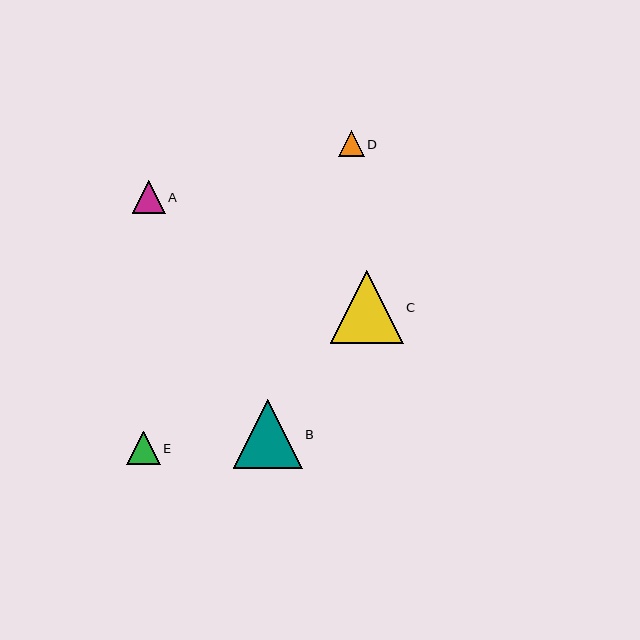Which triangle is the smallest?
Triangle D is the smallest with a size of approximately 25 pixels.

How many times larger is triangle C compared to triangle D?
Triangle C is approximately 2.9 times the size of triangle D.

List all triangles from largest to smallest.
From largest to smallest: C, B, E, A, D.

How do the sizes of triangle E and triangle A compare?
Triangle E and triangle A are approximately the same size.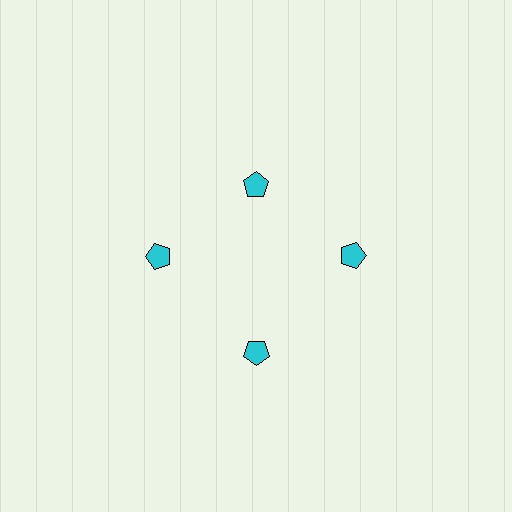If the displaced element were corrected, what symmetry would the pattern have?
It would have 4-fold rotational symmetry — the pattern would map onto itself every 90 degrees.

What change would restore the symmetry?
The symmetry would be restored by moving it outward, back onto the ring so that all 4 pentagons sit at equal angles and equal distance from the center.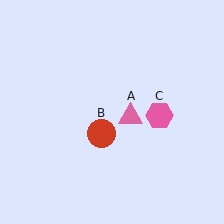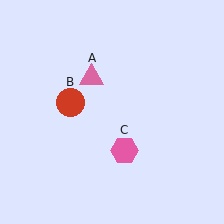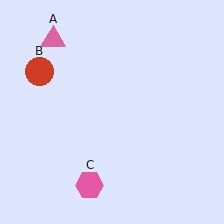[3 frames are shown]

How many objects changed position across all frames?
3 objects changed position: pink triangle (object A), red circle (object B), pink hexagon (object C).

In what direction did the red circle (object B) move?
The red circle (object B) moved up and to the left.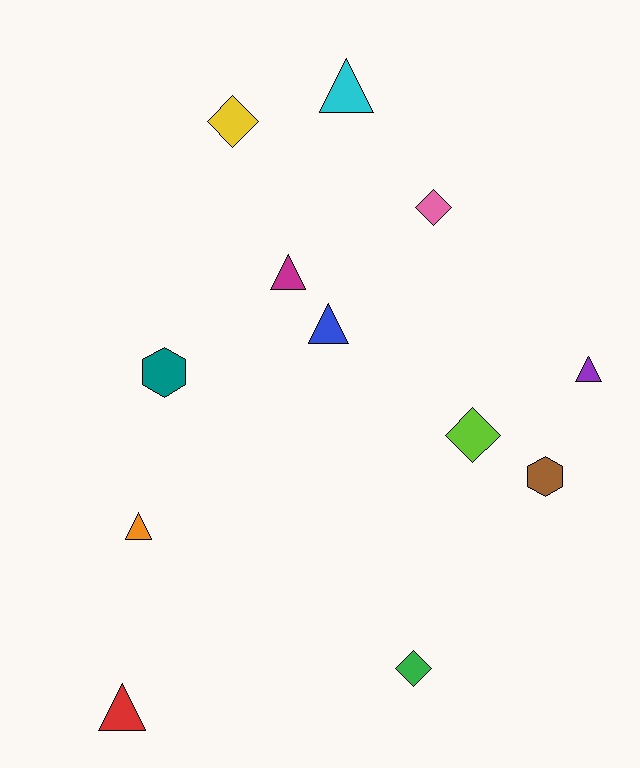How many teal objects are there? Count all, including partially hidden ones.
There is 1 teal object.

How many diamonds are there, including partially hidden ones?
There are 4 diamonds.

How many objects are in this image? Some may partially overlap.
There are 12 objects.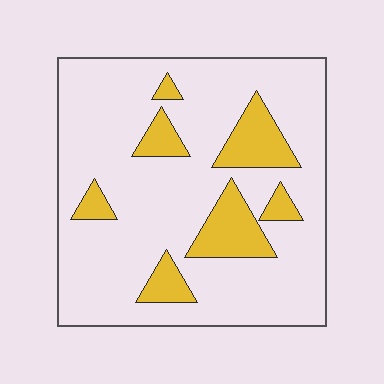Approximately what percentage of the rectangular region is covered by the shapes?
Approximately 20%.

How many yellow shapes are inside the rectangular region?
7.